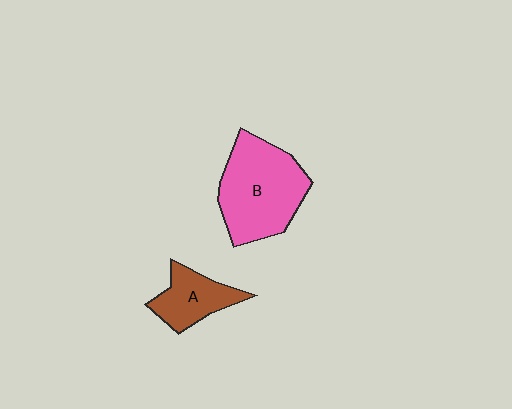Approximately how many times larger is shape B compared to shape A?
Approximately 2.0 times.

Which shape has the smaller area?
Shape A (brown).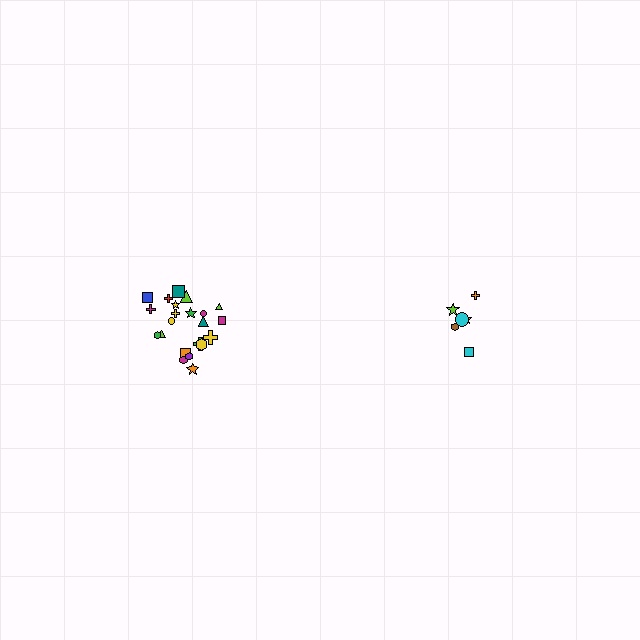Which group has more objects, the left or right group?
The left group.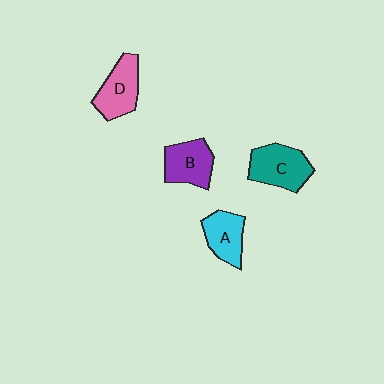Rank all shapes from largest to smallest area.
From largest to smallest: C (teal), D (pink), B (purple), A (cyan).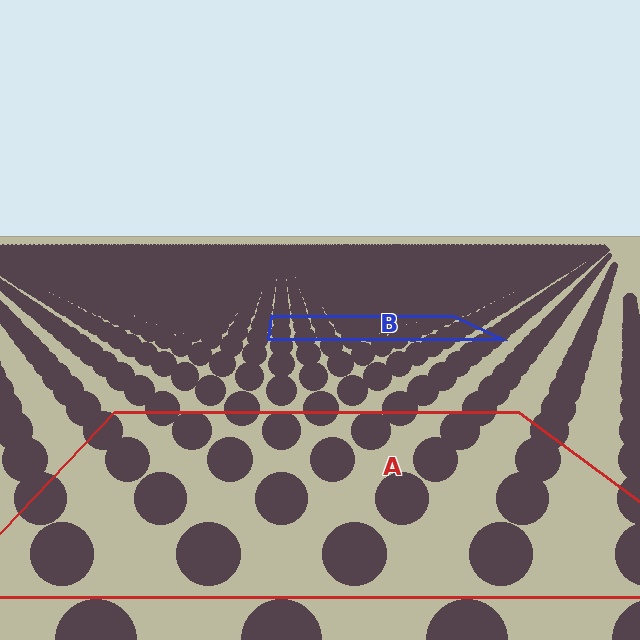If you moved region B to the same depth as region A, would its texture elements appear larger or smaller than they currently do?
They would appear larger. At a closer depth, the same texture elements are projected at a bigger on-screen size.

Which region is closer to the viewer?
Region A is closer. The texture elements there are larger and more spread out.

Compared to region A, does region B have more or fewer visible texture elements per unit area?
Region B has more texture elements per unit area — they are packed more densely because it is farther away.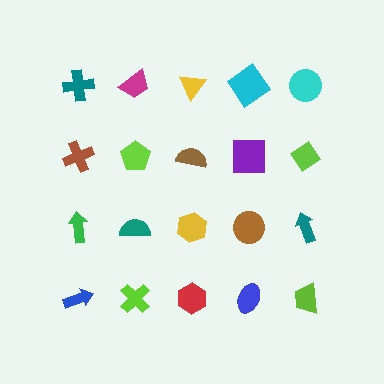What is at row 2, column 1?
A brown cross.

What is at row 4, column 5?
A lime trapezoid.